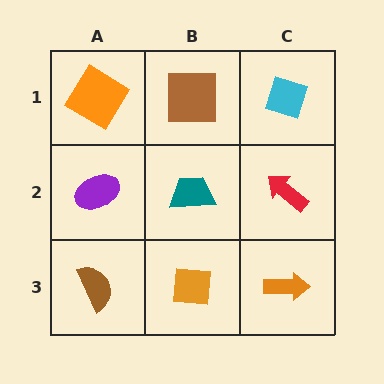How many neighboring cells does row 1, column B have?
3.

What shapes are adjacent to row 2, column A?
An orange diamond (row 1, column A), a brown semicircle (row 3, column A), a teal trapezoid (row 2, column B).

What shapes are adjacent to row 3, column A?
A purple ellipse (row 2, column A), an orange square (row 3, column B).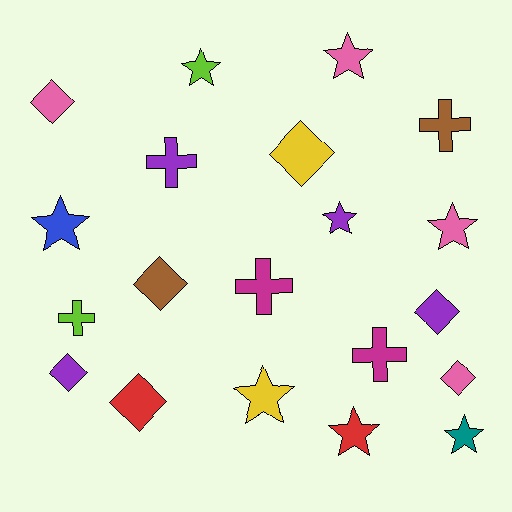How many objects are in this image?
There are 20 objects.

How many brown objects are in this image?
There are 2 brown objects.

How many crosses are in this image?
There are 5 crosses.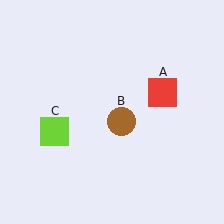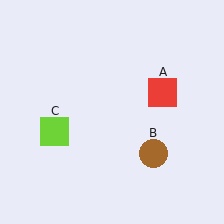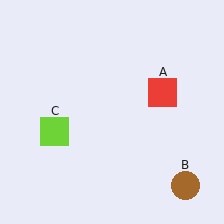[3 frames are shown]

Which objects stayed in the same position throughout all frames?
Red square (object A) and lime square (object C) remained stationary.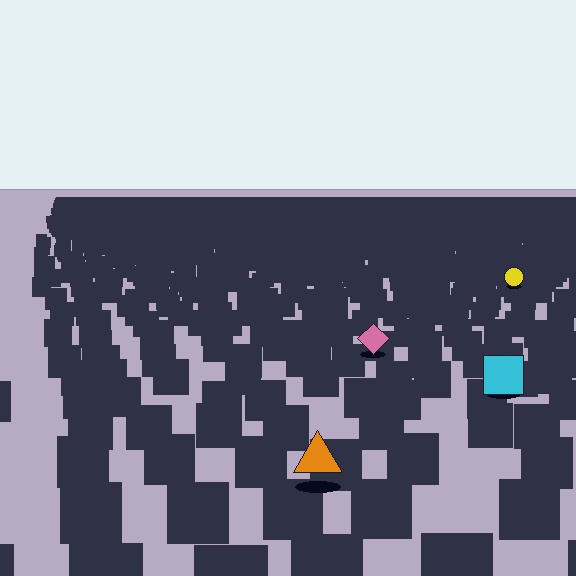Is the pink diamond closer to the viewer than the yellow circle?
Yes. The pink diamond is closer — you can tell from the texture gradient: the ground texture is coarser near it.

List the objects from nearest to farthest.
From nearest to farthest: the orange triangle, the cyan square, the pink diamond, the yellow circle.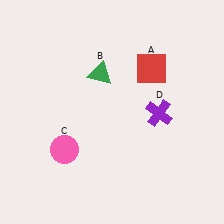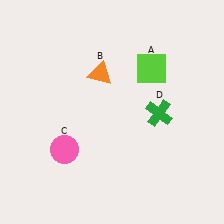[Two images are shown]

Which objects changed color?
A changed from red to lime. B changed from green to orange. D changed from purple to green.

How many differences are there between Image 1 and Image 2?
There are 3 differences between the two images.